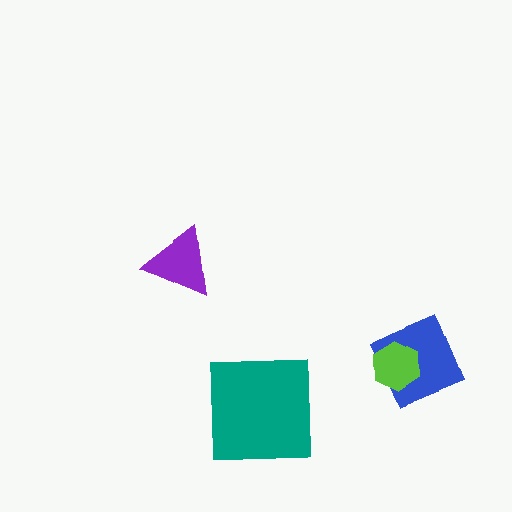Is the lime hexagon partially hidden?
No, no other shape covers it.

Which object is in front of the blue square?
The lime hexagon is in front of the blue square.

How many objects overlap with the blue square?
1 object overlaps with the blue square.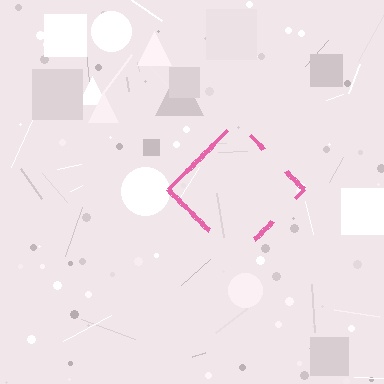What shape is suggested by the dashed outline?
The dashed outline suggests a diamond.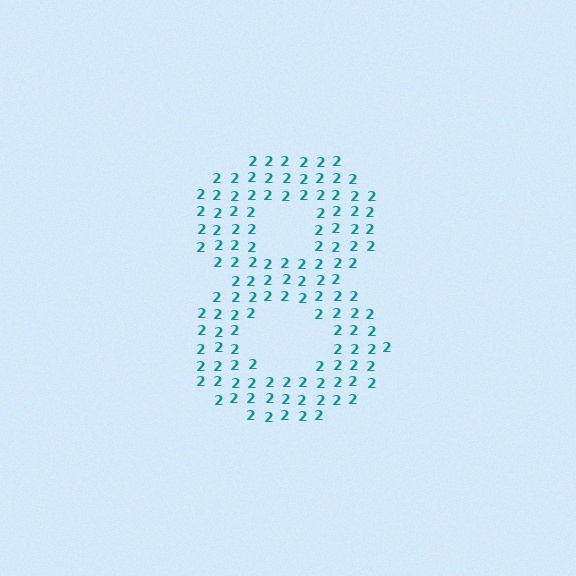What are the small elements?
The small elements are digit 2's.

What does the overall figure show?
The overall figure shows the digit 8.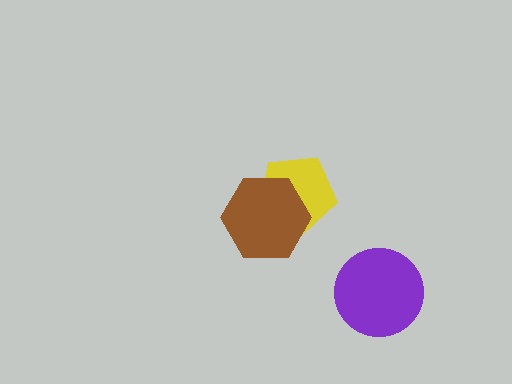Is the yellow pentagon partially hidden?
Yes, it is partially covered by another shape.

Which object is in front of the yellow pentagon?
The brown hexagon is in front of the yellow pentagon.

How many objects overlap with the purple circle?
0 objects overlap with the purple circle.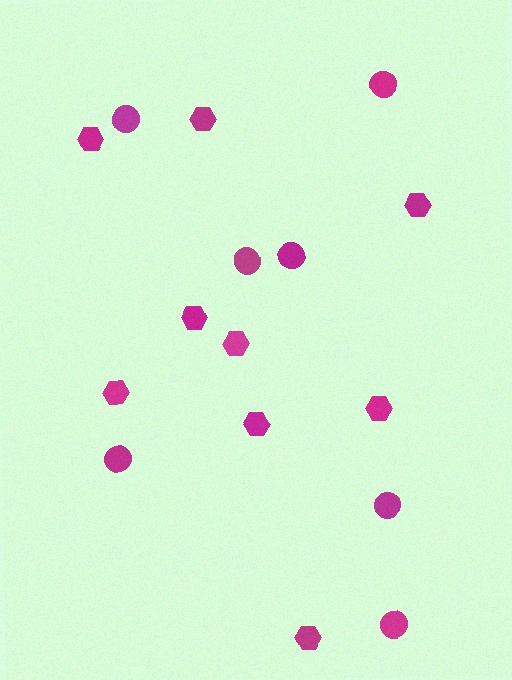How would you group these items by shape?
There are 2 groups: one group of circles (7) and one group of hexagons (9).